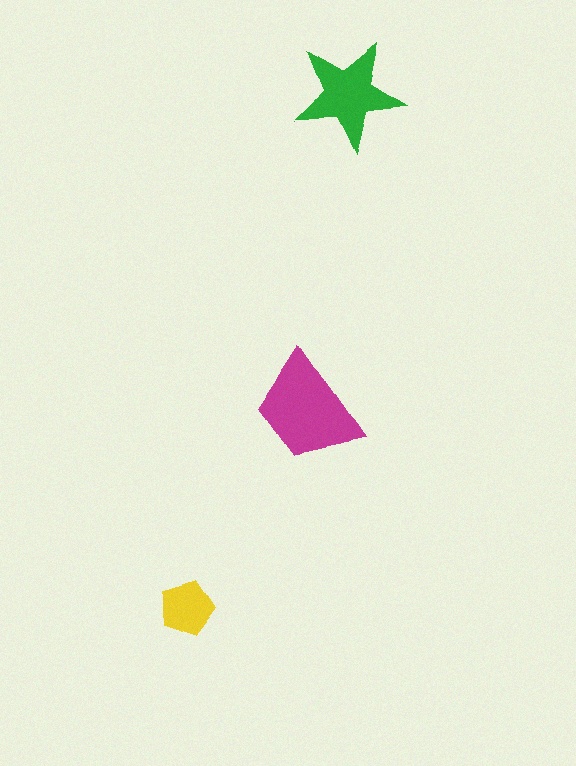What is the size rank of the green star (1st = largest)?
2nd.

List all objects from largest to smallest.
The magenta trapezoid, the green star, the yellow pentagon.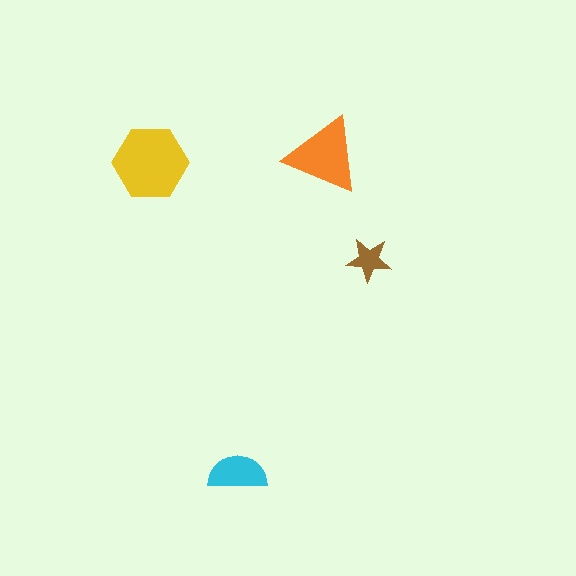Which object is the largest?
The yellow hexagon.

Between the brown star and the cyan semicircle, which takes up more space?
The cyan semicircle.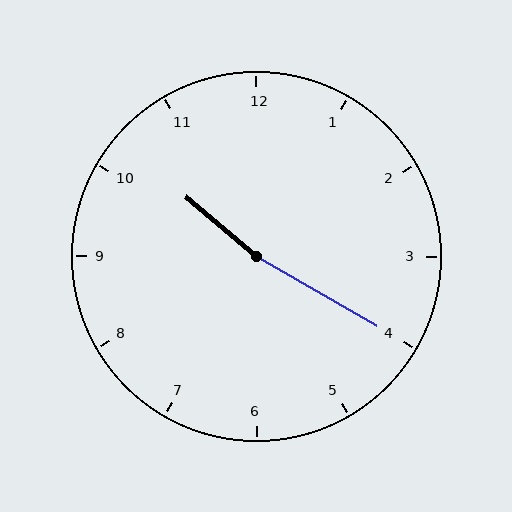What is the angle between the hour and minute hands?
Approximately 170 degrees.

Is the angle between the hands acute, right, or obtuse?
It is obtuse.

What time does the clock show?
10:20.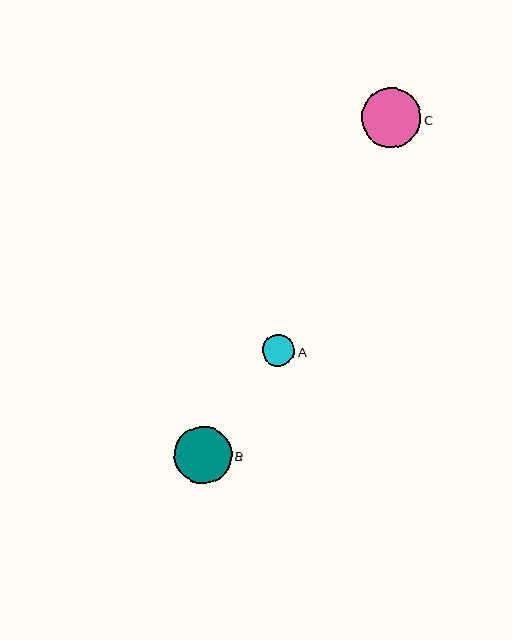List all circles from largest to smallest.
From largest to smallest: C, B, A.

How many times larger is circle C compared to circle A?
Circle C is approximately 1.8 times the size of circle A.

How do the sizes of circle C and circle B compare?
Circle C and circle B are approximately the same size.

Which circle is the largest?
Circle C is the largest with a size of approximately 60 pixels.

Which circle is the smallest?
Circle A is the smallest with a size of approximately 33 pixels.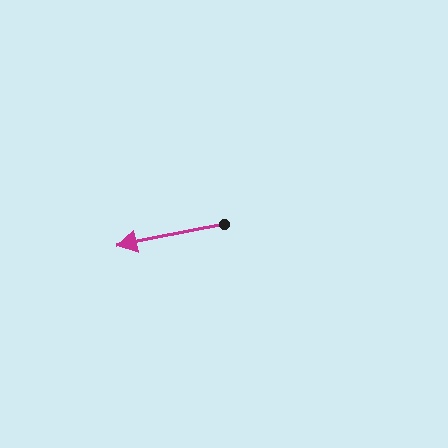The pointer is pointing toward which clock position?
Roughly 9 o'clock.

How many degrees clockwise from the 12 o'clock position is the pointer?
Approximately 259 degrees.